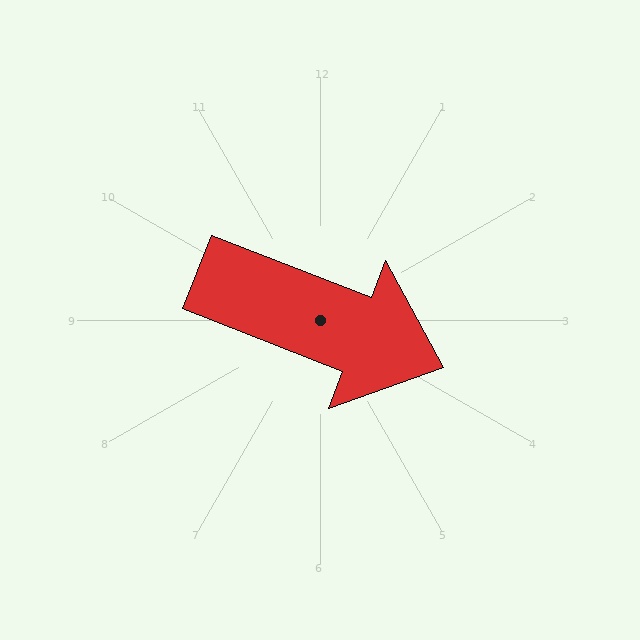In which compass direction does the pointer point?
East.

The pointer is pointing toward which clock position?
Roughly 4 o'clock.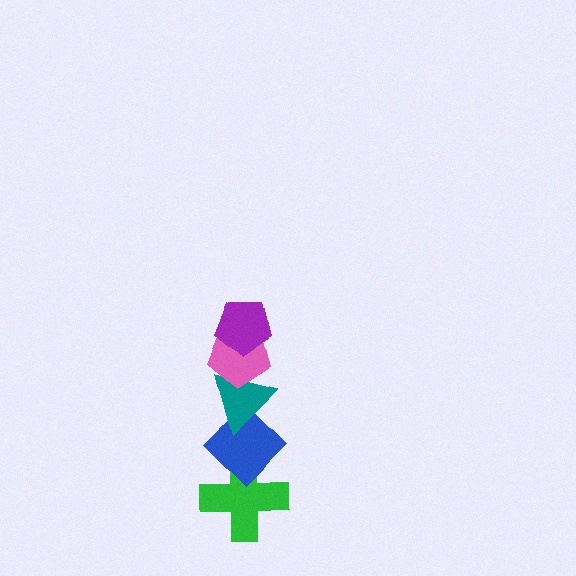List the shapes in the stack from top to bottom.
From top to bottom: the purple pentagon, the pink pentagon, the teal triangle, the blue diamond, the green cross.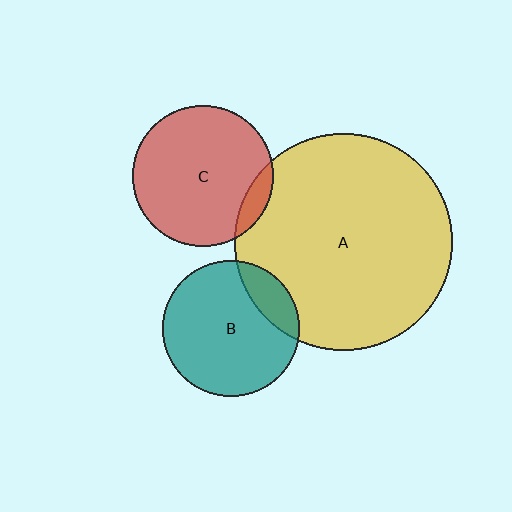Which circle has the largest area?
Circle A (yellow).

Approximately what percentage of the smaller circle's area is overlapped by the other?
Approximately 15%.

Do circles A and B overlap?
Yes.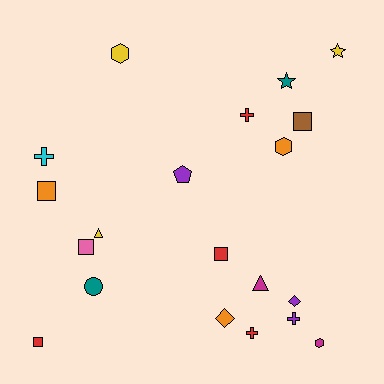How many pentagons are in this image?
There is 1 pentagon.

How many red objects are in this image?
There are 4 red objects.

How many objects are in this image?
There are 20 objects.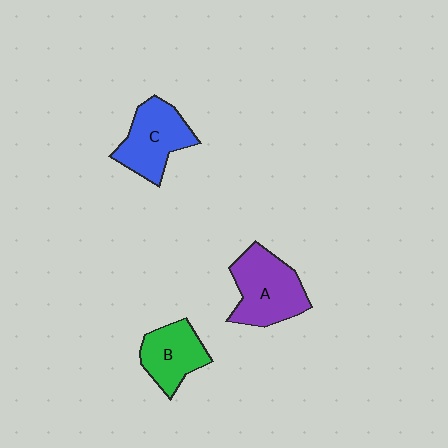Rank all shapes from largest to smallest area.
From largest to smallest: A (purple), C (blue), B (green).